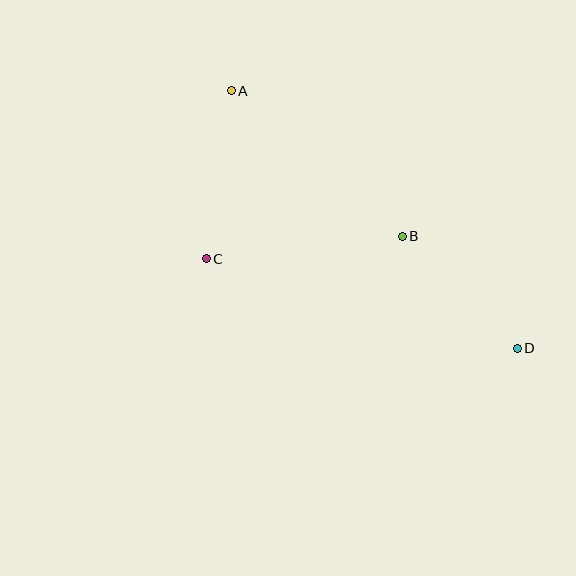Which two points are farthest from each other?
Points A and D are farthest from each other.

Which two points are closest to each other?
Points B and D are closest to each other.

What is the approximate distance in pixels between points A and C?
The distance between A and C is approximately 170 pixels.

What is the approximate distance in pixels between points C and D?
The distance between C and D is approximately 323 pixels.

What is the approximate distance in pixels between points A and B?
The distance between A and B is approximately 224 pixels.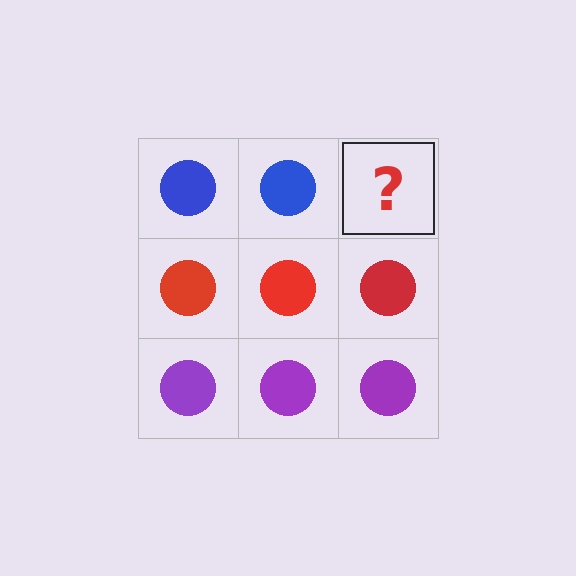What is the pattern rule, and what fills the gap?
The rule is that each row has a consistent color. The gap should be filled with a blue circle.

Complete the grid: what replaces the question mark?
The question mark should be replaced with a blue circle.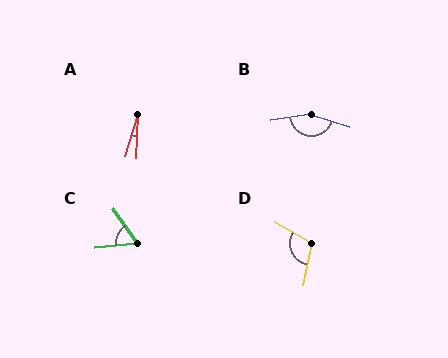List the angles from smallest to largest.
A (15°), C (62°), D (109°), B (155°).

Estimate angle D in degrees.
Approximately 109 degrees.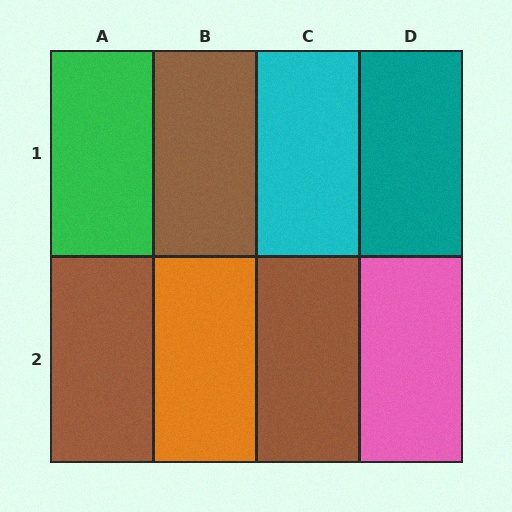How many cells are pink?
1 cell is pink.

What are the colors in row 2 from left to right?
Brown, orange, brown, pink.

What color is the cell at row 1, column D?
Teal.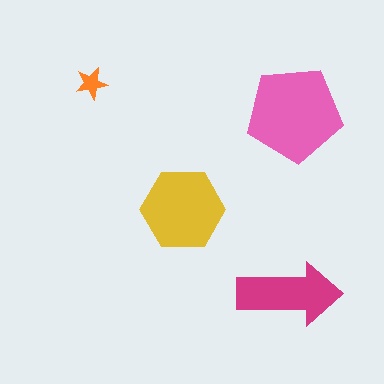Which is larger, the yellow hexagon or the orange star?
The yellow hexagon.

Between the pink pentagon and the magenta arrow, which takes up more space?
The pink pentagon.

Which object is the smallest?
The orange star.